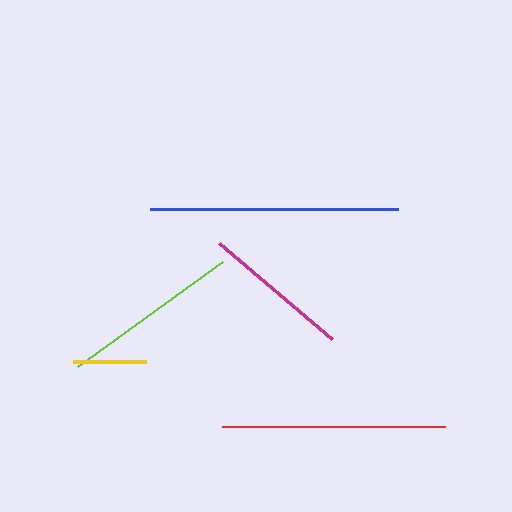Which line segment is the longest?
The blue line is the longest at approximately 248 pixels.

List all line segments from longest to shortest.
From longest to shortest: blue, red, lime, magenta, yellow.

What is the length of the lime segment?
The lime segment is approximately 179 pixels long.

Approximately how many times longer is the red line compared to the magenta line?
The red line is approximately 1.5 times the length of the magenta line.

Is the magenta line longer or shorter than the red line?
The red line is longer than the magenta line.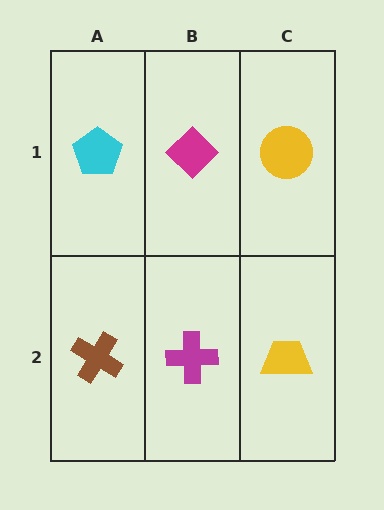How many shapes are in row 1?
3 shapes.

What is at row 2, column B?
A magenta cross.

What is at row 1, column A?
A cyan pentagon.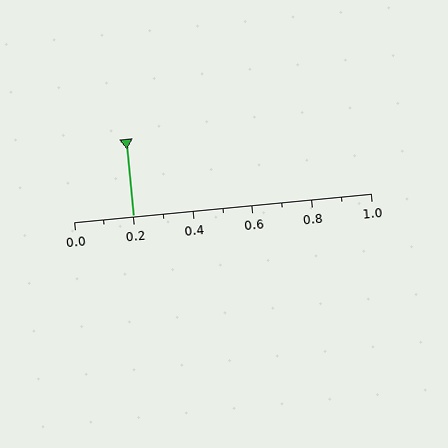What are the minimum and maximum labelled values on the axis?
The axis runs from 0.0 to 1.0.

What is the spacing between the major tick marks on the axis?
The major ticks are spaced 0.2 apart.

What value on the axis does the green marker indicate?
The marker indicates approximately 0.2.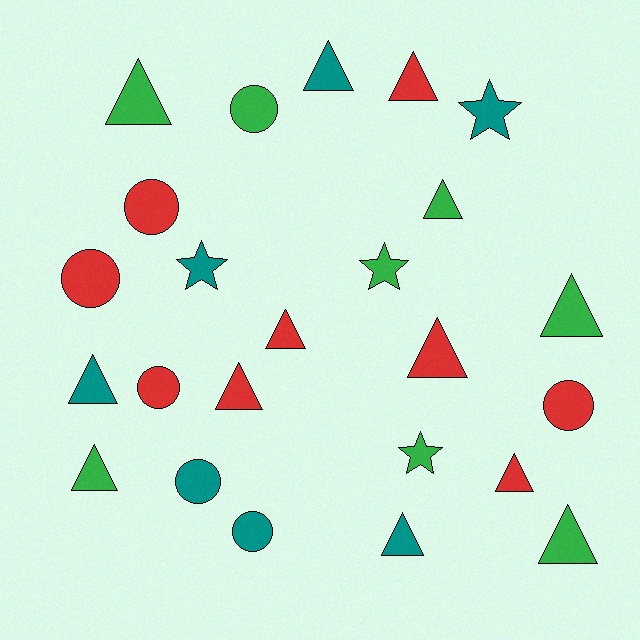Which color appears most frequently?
Red, with 9 objects.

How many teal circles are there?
There are 2 teal circles.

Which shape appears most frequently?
Triangle, with 13 objects.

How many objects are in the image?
There are 24 objects.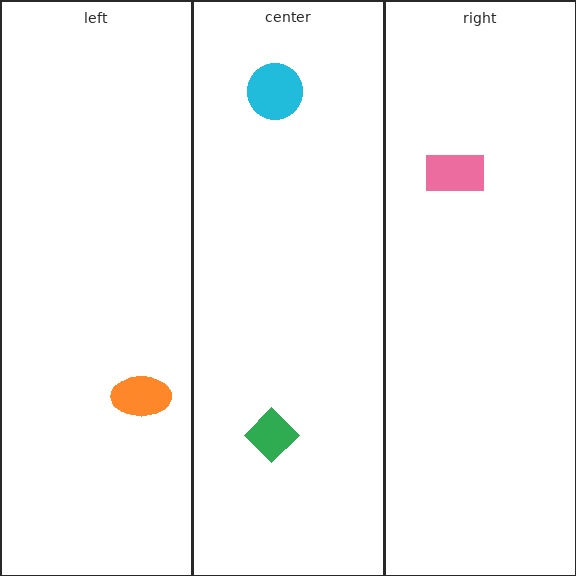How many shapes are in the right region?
1.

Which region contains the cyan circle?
The center region.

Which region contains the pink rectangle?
The right region.